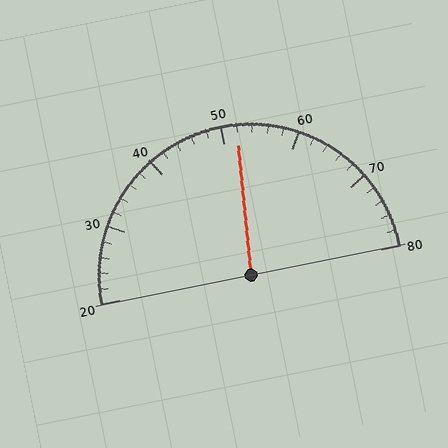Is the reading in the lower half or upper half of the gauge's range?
The reading is in the upper half of the range (20 to 80).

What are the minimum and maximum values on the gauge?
The gauge ranges from 20 to 80.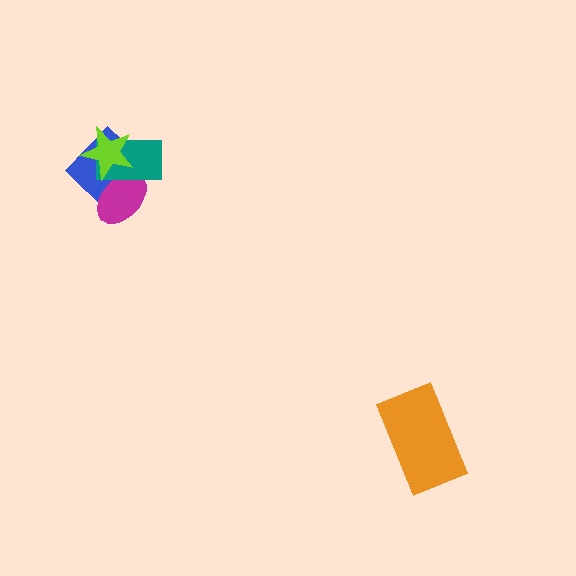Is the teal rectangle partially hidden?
Yes, it is partially covered by another shape.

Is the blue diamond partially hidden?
Yes, it is partially covered by another shape.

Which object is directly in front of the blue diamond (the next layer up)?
The magenta ellipse is directly in front of the blue diamond.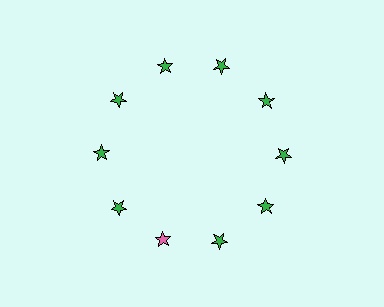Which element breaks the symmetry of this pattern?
The pink star at roughly the 7 o'clock position breaks the symmetry. All other shapes are green stars.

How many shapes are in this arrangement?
There are 10 shapes arranged in a ring pattern.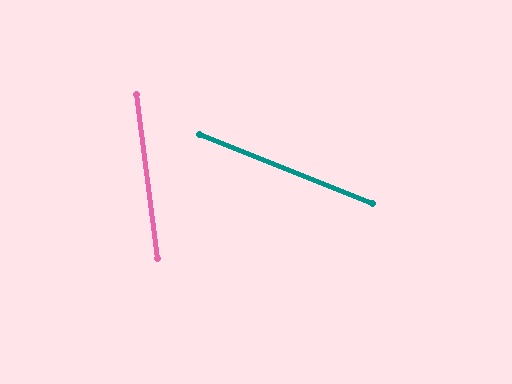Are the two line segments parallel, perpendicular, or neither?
Neither parallel nor perpendicular — they differ by about 61°.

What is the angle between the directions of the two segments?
Approximately 61 degrees.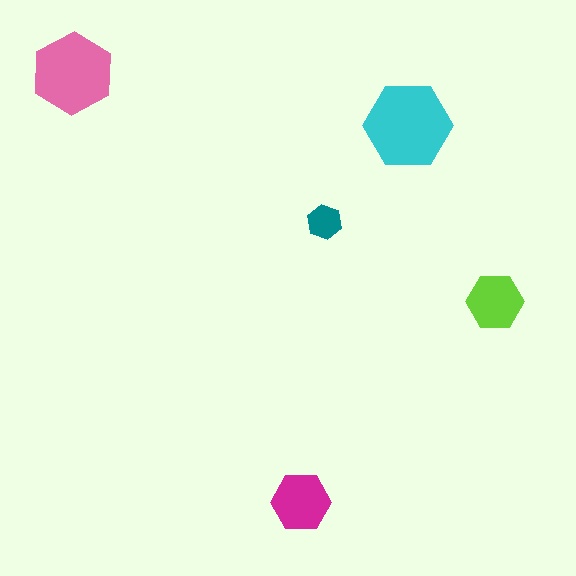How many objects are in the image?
There are 5 objects in the image.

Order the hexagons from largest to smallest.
the cyan one, the pink one, the magenta one, the lime one, the teal one.